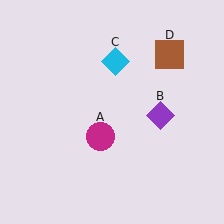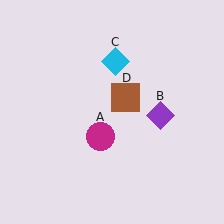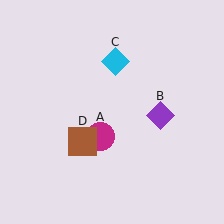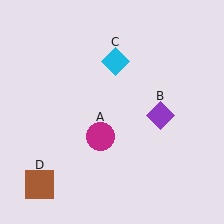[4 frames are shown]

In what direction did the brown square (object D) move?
The brown square (object D) moved down and to the left.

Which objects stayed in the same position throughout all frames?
Magenta circle (object A) and purple diamond (object B) and cyan diamond (object C) remained stationary.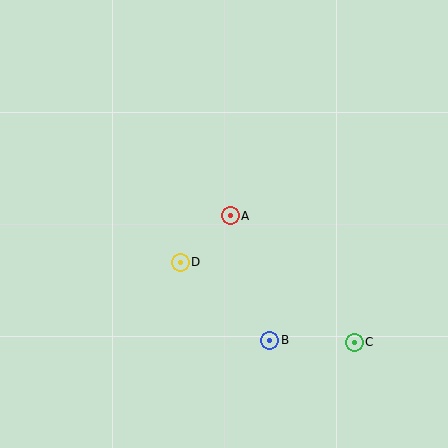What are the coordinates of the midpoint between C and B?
The midpoint between C and B is at (312, 341).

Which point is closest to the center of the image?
Point A at (230, 216) is closest to the center.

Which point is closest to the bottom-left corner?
Point D is closest to the bottom-left corner.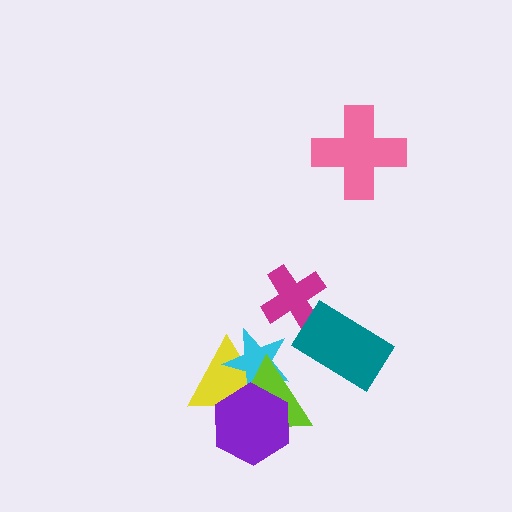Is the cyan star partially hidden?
Yes, it is partially covered by another shape.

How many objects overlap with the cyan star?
3 objects overlap with the cyan star.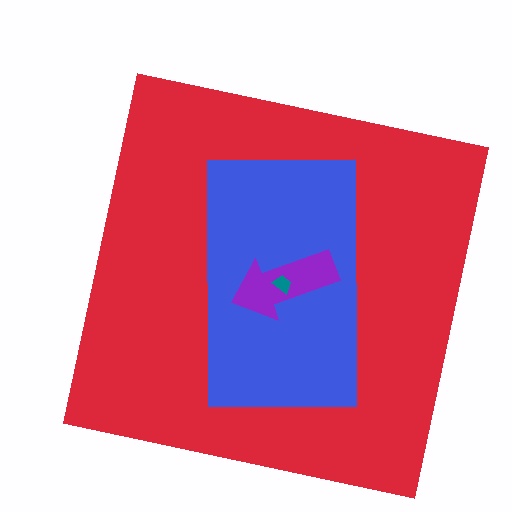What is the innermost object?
The teal trapezoid.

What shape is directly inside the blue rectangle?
The purple arrow.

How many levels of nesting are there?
4.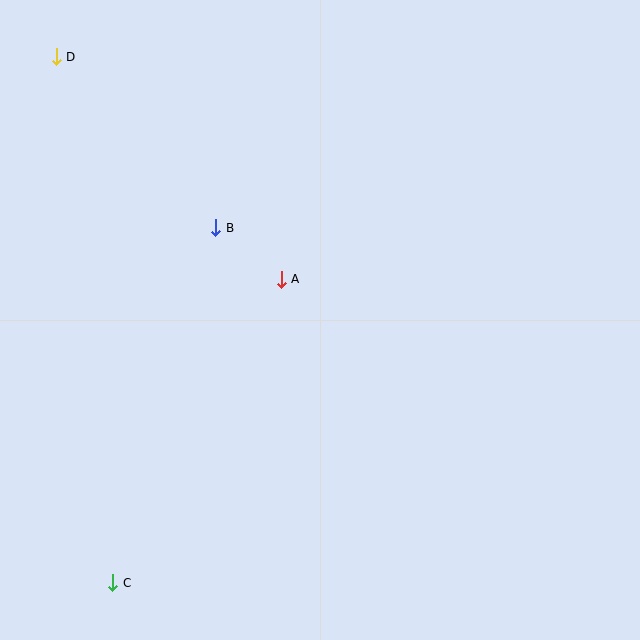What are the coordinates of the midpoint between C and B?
The midpoint between C and B is at (164, 405).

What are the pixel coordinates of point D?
Point D is at (56, 57).